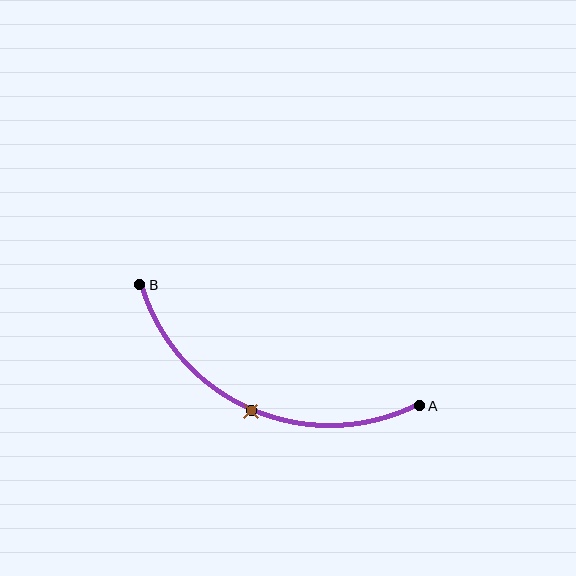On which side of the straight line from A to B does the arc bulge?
The arc bulges below the straight line connecting A and B.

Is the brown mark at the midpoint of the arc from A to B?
Yes. The brown mark lies on the arc at equal arc-length from both A and B — it is the arc midpoint.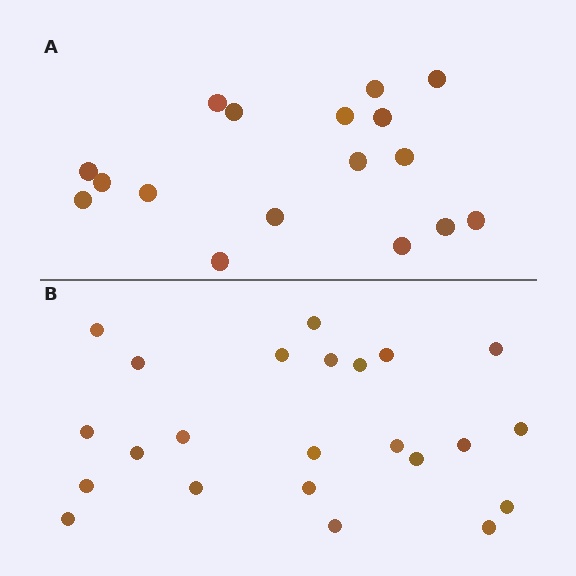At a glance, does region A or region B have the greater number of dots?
Region B (the bottom region) has more dots.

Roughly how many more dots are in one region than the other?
Region B has about 6 more dots than region A.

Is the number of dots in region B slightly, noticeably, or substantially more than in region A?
Region B has noticeably more, but not dramatically so. The ratio is roughly 1.4 to 1.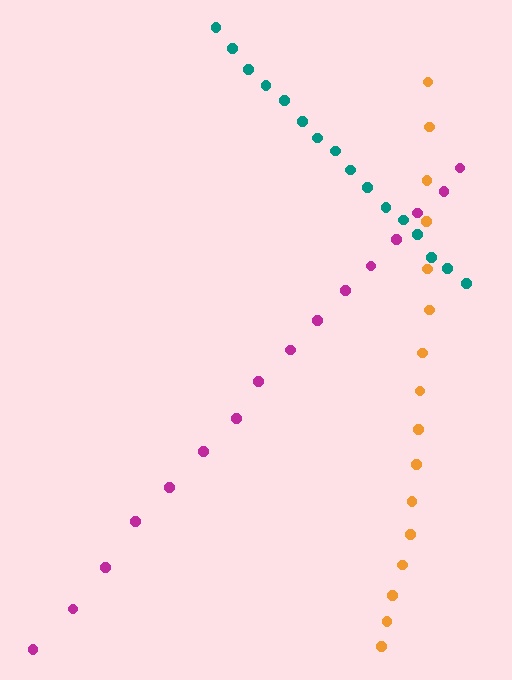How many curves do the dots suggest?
There are 3 distinct paths.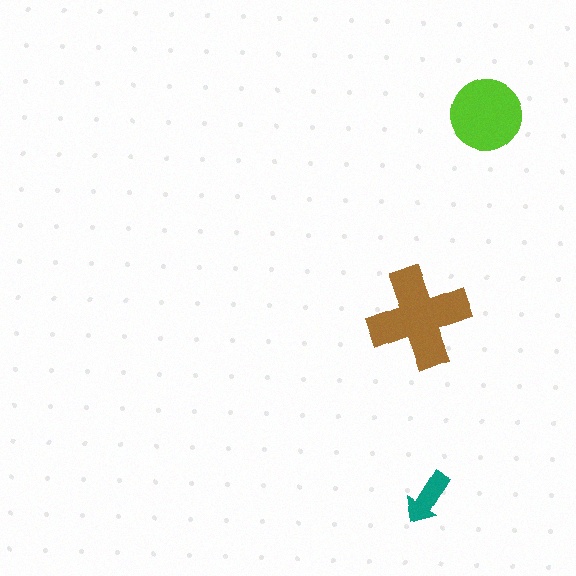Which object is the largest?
The brown cross.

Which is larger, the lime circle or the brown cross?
The brown cross.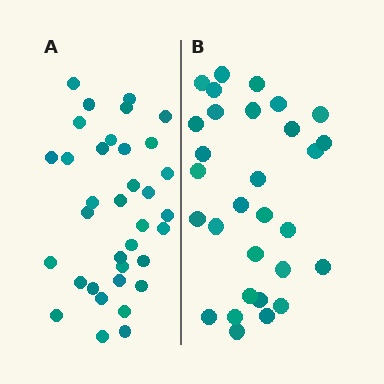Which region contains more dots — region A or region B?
Region A (the left region) has more dots.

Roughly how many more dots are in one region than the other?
Region A has about 5 more dots than region B.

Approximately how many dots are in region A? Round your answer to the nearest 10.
About 40 dots. (The exact count is 35, which rounds to 40.)